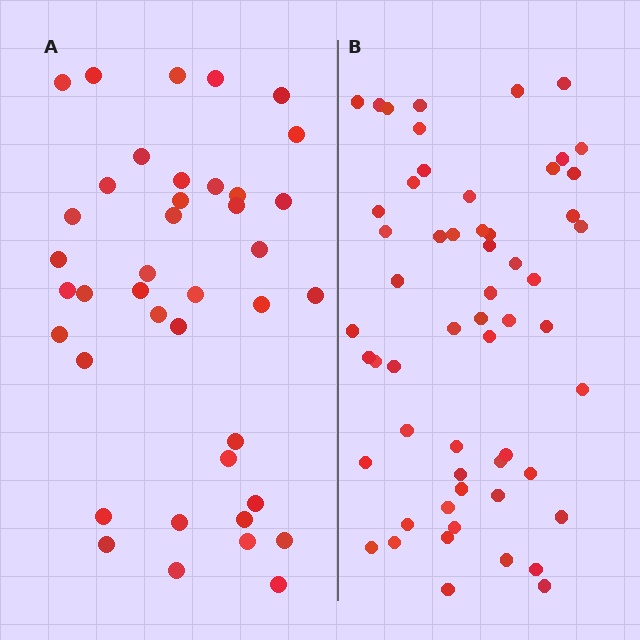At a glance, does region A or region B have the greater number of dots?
Region B (the right region) has more dots.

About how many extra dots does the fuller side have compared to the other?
Region B has approximately 15 more dots than region A.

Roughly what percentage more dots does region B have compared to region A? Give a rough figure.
About 40% more.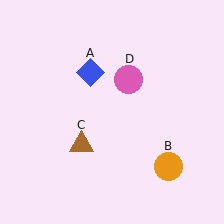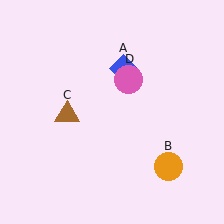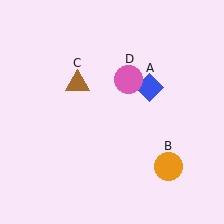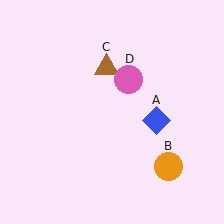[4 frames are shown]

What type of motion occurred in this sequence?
The blue diamond (object A), brown triangle (object C) rotated clockwise around the center of the scene.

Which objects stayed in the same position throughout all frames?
Orange circle (object B) and pink circle (object D) remained stationary.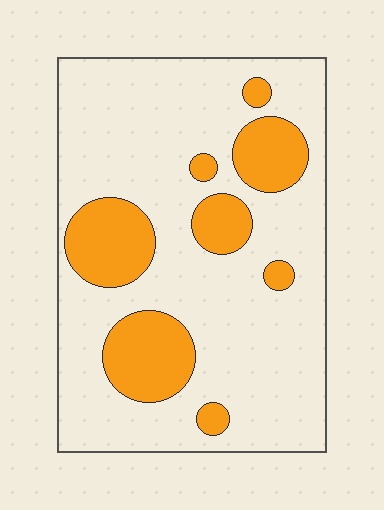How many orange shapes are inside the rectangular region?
8.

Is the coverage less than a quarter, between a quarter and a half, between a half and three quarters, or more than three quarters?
Less than a quarter.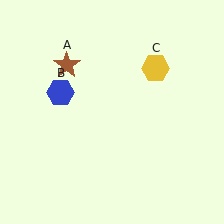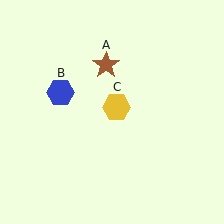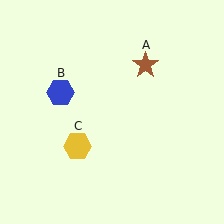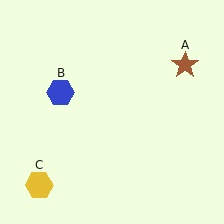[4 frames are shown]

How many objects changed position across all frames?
2 objects changed position: brown star (object A), yellow hexagon (object C).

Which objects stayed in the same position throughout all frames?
Blue hexagon (object B) remained stationary.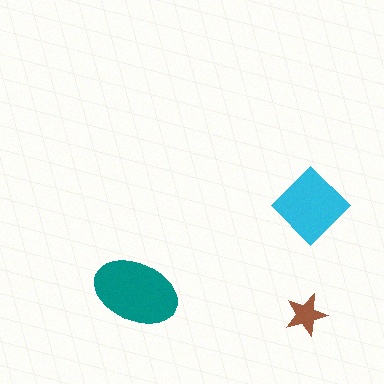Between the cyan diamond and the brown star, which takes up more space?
The cyan diamond.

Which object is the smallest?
The brown star.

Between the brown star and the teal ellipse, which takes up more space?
The teal ellipse.